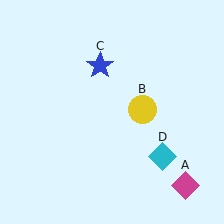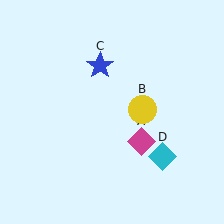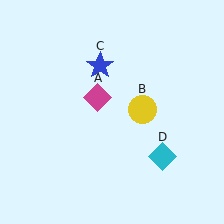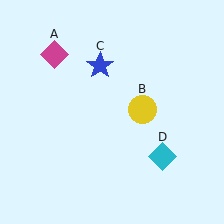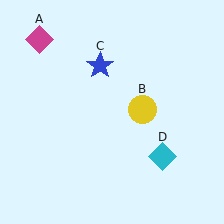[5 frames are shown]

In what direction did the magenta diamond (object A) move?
The magenta diamond (object A) moved up and to the left.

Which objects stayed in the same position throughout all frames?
Yellow circle (object B) and blue star (object C) and cyan diamond (object D) remained stationary.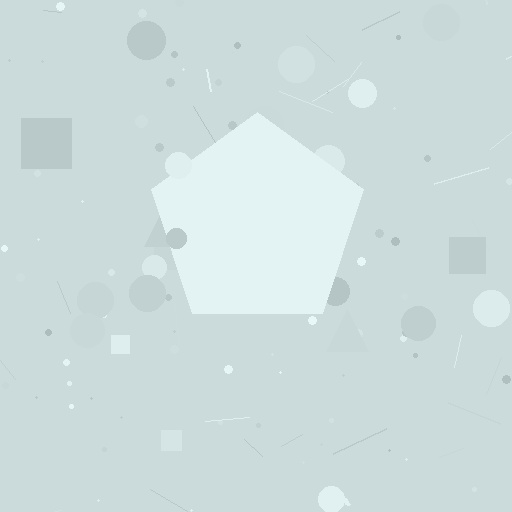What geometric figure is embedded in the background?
A pentagon is embedded in the background.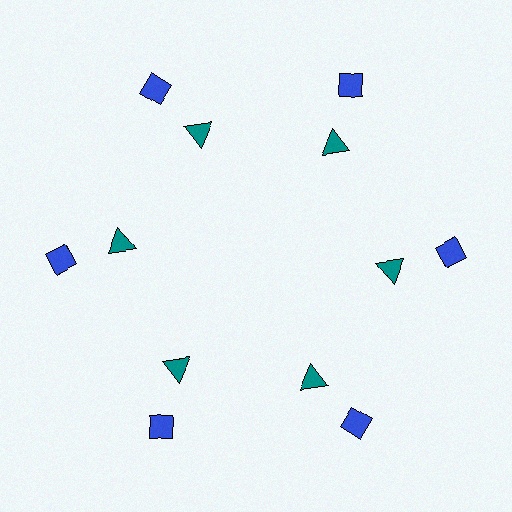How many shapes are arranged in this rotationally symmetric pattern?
There are 12 shapes, arranged in 6 groups of 2.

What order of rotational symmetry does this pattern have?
This pattern has 6-fold rotational symmetry.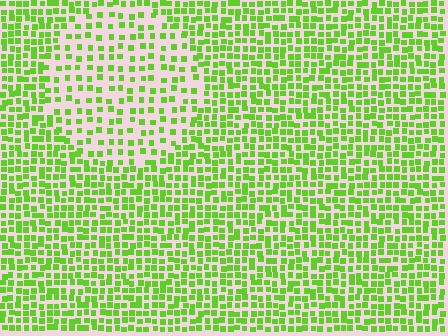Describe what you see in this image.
The image contains small lime elements arranged at two different densities. A circle-shaped region is visible where the elements are less densely packed than the surrounding area.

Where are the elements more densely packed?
The elements are more densely packed outside the circle boundary.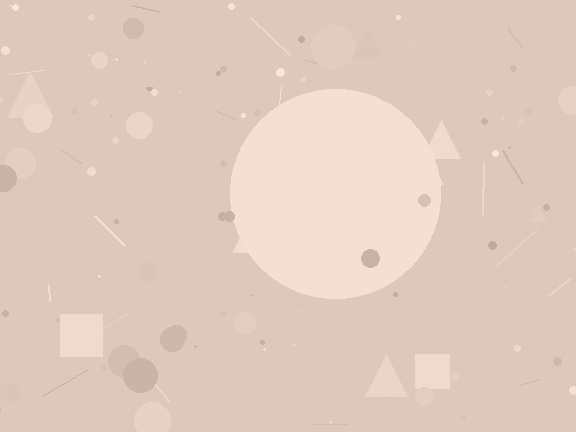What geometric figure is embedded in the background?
A circle is embedded in the background.